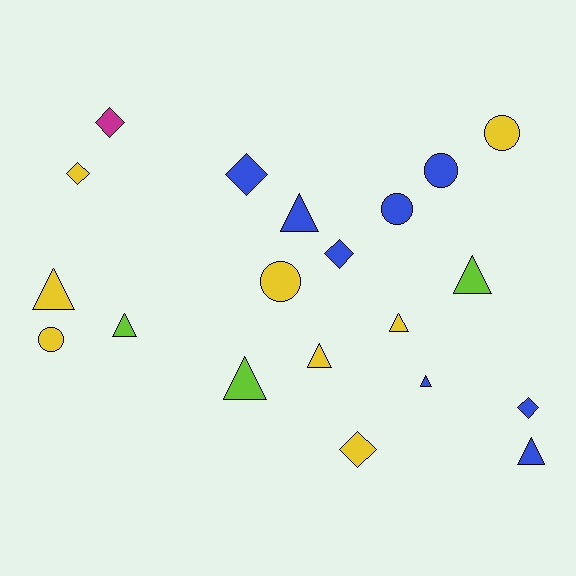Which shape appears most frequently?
Triangle, with 9 objects.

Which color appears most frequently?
Yellow, with 8 objects.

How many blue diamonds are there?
There are 3 blue diamonds.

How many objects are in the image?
There are 20 objects.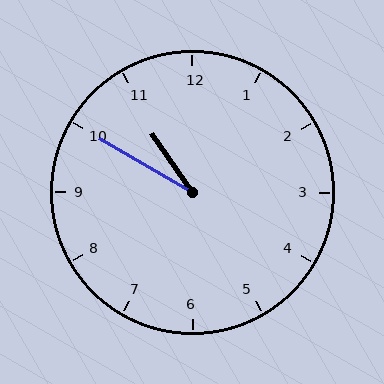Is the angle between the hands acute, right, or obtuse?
It is acute.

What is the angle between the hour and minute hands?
Approximately 25 degrees.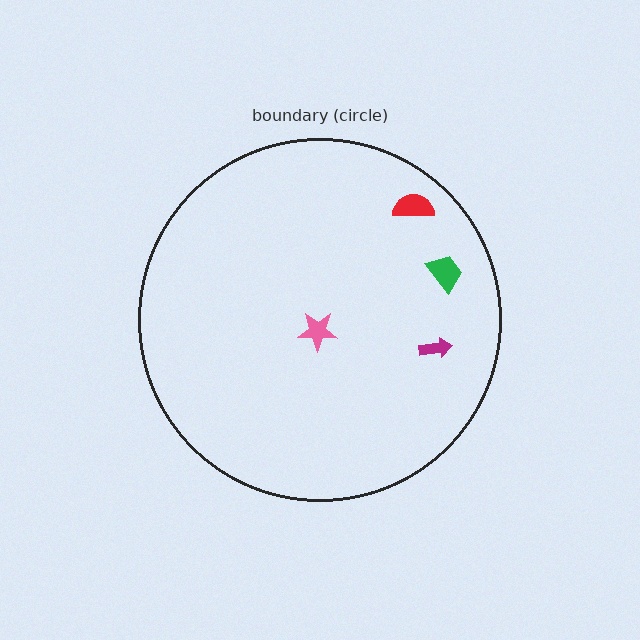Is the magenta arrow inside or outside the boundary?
Inside.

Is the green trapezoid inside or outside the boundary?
Inside.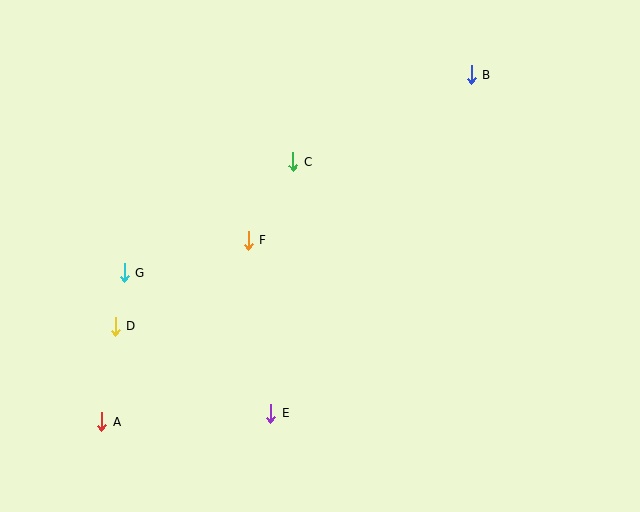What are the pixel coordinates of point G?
Point G is at (124, 273).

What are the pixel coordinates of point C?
Point C is at (293, 162).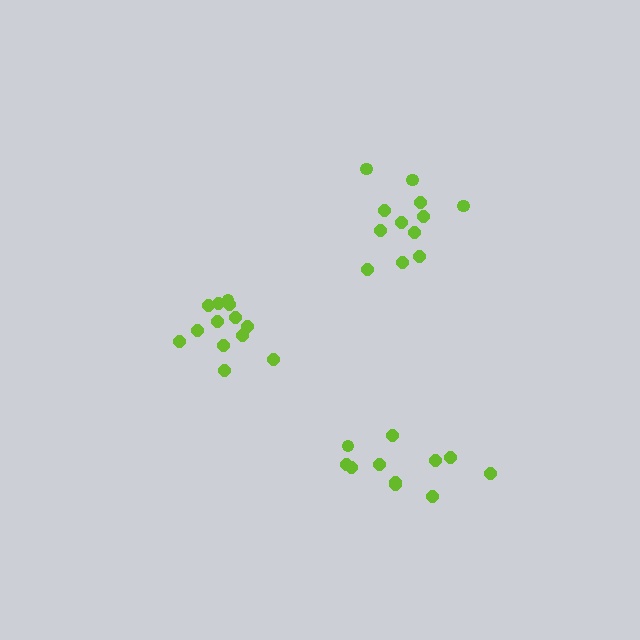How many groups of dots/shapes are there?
There are 3 groups.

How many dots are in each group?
Group 1: 11 dots, Group 2: 12 dots, Group 3: 13 dots (36 total).